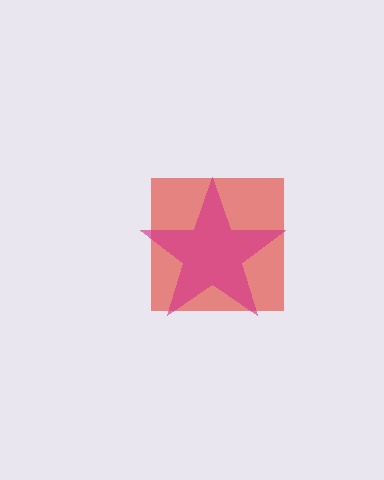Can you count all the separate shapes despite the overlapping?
Yes, there are 2 separate shapes.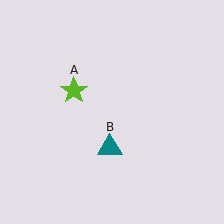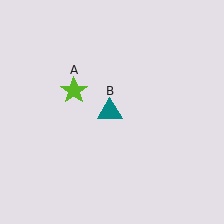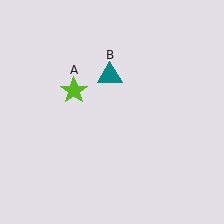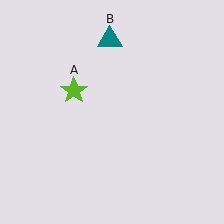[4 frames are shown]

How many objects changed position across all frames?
1 object changed position: teal triangle (object B).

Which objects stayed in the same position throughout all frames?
Lime star (object A) remained stationary.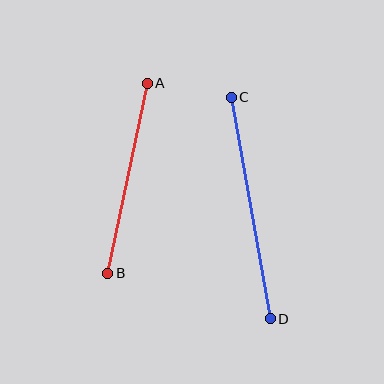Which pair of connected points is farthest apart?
Points C and D are farthest apart.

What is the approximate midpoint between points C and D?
The midpoint is at approximately (251, 208) pixels.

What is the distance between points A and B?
The distance is approximately 194 pixels.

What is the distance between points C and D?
The distance is approximately 225 pixels.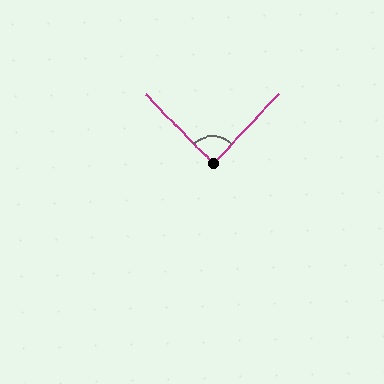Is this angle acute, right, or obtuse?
It is approximately a right angle.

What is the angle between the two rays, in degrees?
Approximately 87 degrees.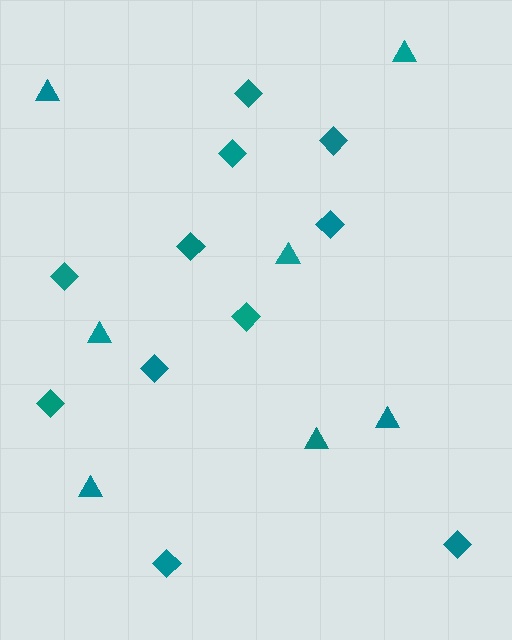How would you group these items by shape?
There are 2 groups: one group of diamonds (11) and one group of triangles (7).